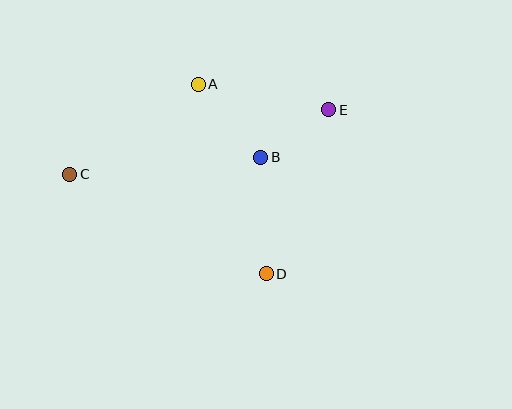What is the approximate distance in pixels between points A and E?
The distance between A and E is approximately 132 pixels.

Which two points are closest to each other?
Points B and E are closest to each other.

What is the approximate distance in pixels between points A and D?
The distance between A and D is approximately 201 pixels.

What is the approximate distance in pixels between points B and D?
The distance between B and D is approximately 117 pixels.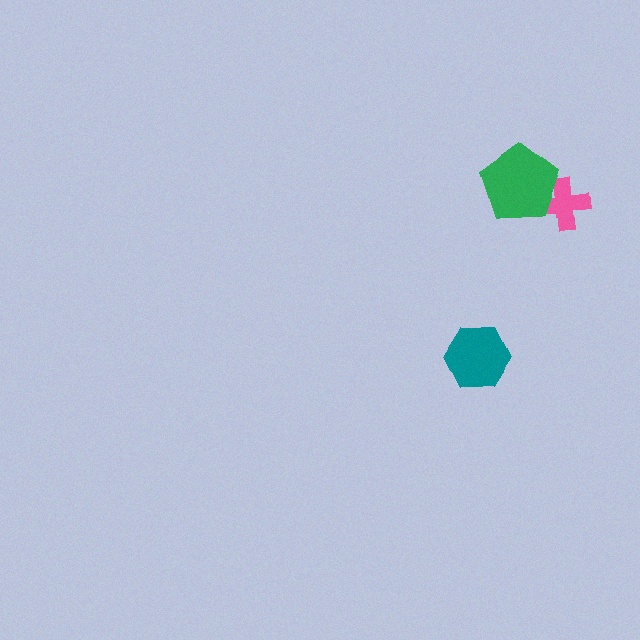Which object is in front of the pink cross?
The green pentagon is in front of the pink cross.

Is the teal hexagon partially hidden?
No, no other shape covers it.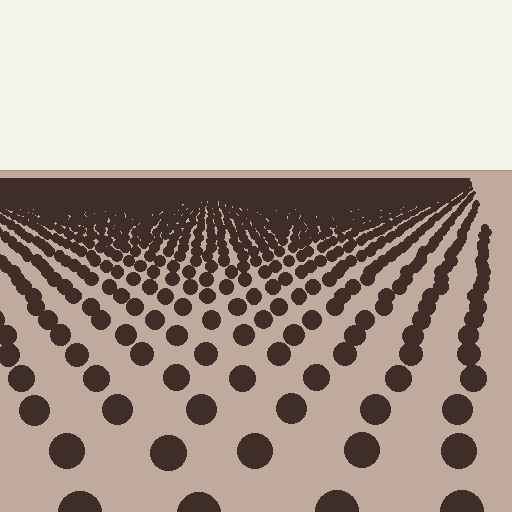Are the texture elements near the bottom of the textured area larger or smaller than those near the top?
Larger. Near the bottom, elements are closer to the viewer and appear at a bigger on-screen size.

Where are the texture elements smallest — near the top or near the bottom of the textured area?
Near the top.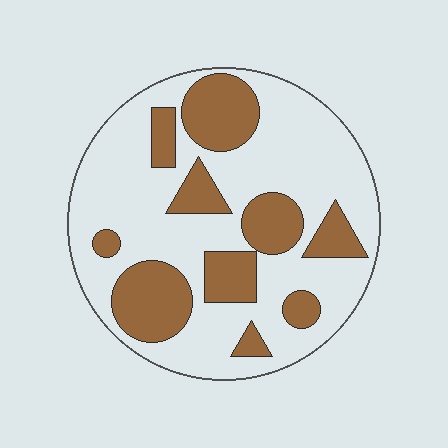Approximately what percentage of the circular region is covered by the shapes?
Approximately 30%.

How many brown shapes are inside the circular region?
10.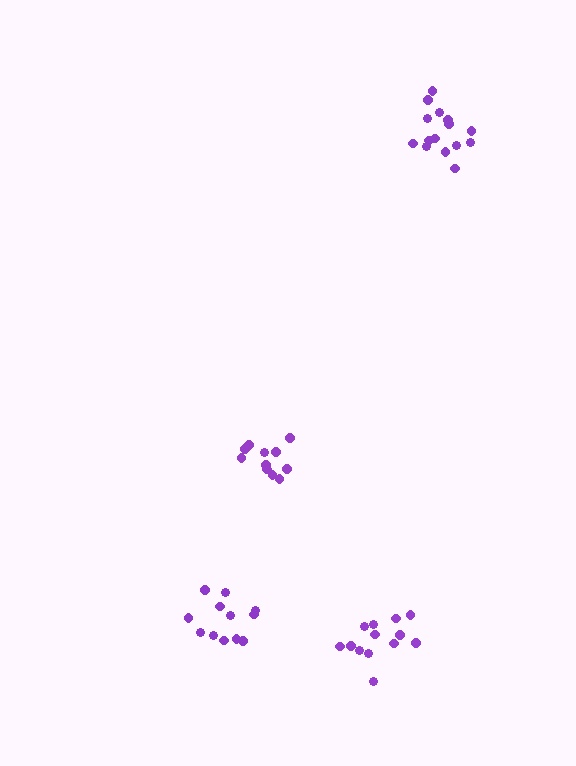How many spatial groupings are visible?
There are 4 spatial groupings.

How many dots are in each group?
Group 1: 12 dots, Group 2: 11 dots, Group 3: 13 dots, Group 4: 15 dots (51 total).